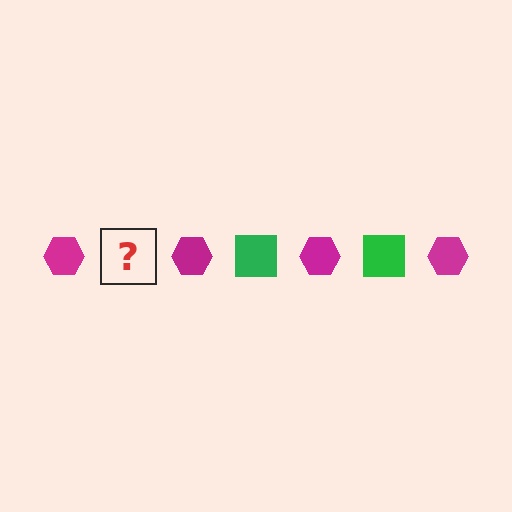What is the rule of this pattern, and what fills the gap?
The rule is that the pattern alternates between magenta hexagon and green square. The gap should be filled with a green square.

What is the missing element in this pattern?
The missing element is a green square.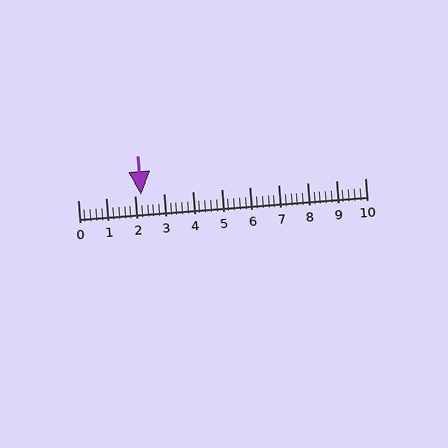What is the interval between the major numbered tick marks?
The major tick marks are spaced 1 units apart.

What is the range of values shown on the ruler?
The ruler shows values from 0 to 10.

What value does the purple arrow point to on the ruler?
The purple arrow points to approximately 2.2.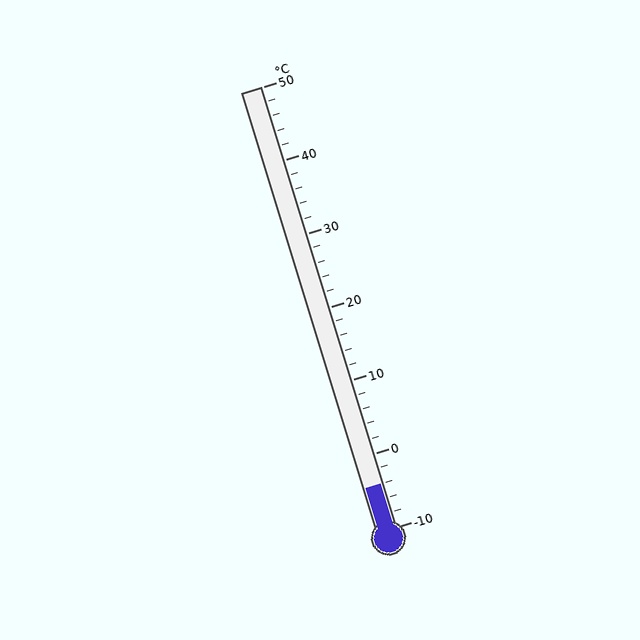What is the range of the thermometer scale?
The thermometer scale ranges from -10°C to 50°C.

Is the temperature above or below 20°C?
The temperature is below 20°C.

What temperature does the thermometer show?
The thermometer shows approximately -4°C.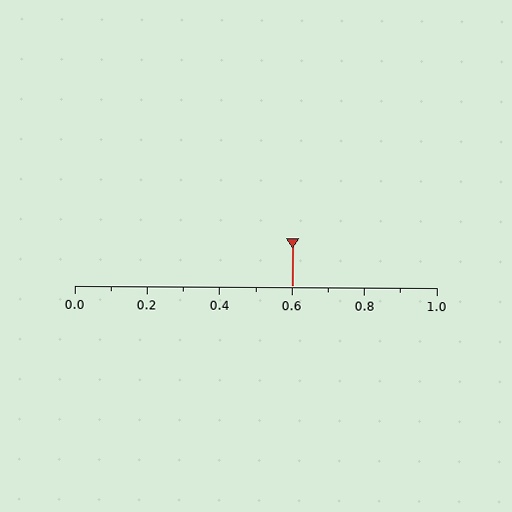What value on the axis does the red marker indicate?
The marker indicates approximately 0.6.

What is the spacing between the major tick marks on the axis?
The major ticks are spaced 0.2 apart.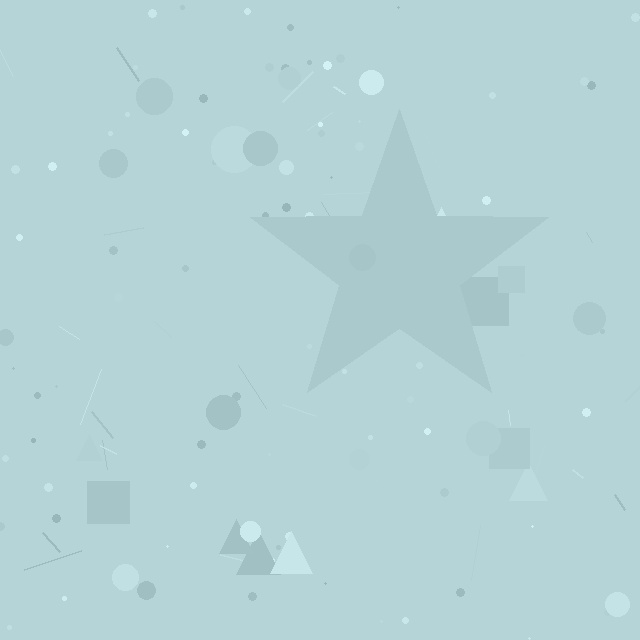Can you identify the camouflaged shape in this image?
The camouflaged shape is a star.